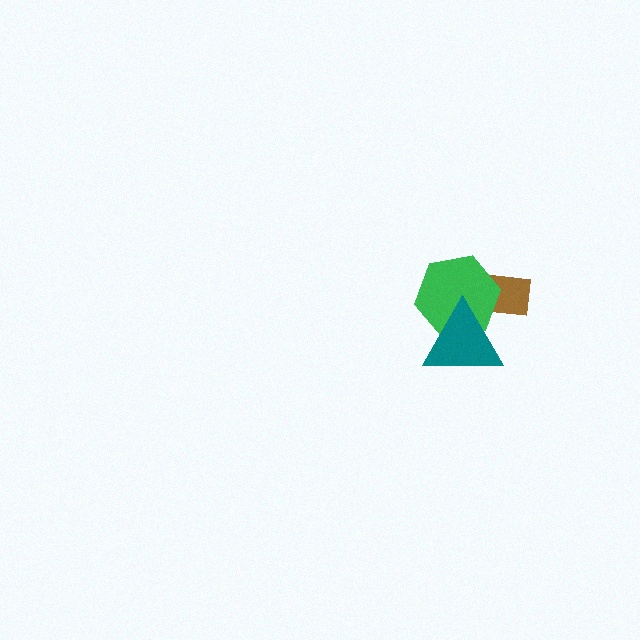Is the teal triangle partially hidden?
No, no other shape covers it.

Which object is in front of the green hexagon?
The teal triangle is in front of the green hexagon.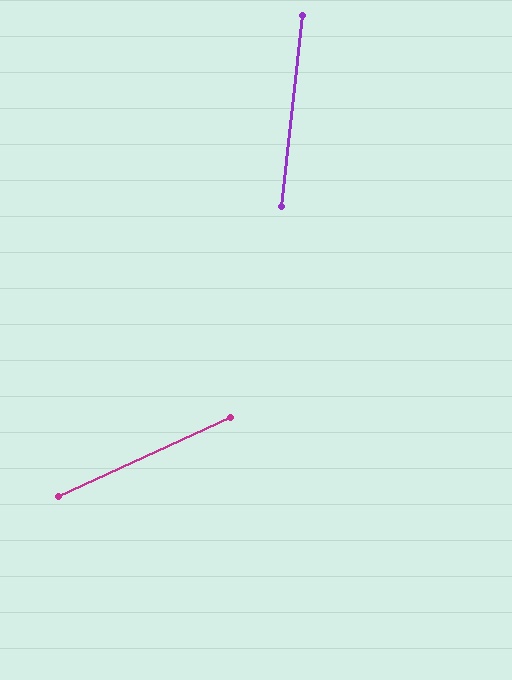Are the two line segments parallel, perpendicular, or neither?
Neither parallel nor perpendicular — they differ by about 59°.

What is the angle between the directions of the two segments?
Approximately 59 degrees.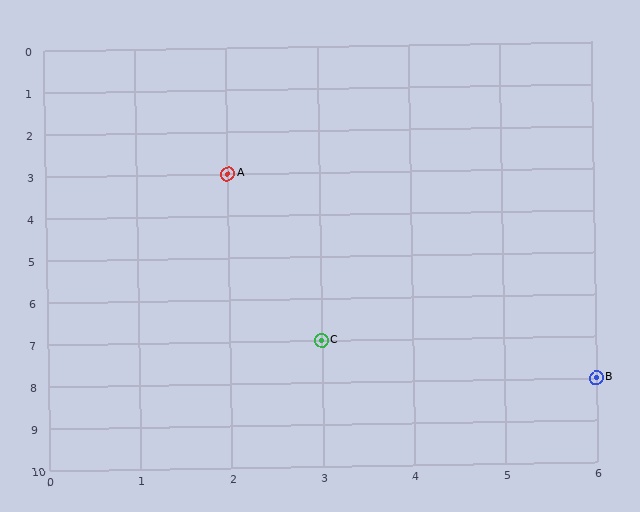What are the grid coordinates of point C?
Point C is at grid coordinates (3, 7).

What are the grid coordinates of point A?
Point A is at grid coordinates (2, 3).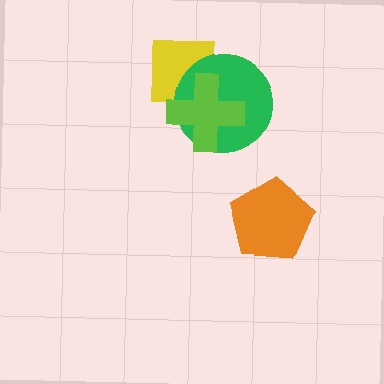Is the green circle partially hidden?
Yes, it is partially covered by another shape.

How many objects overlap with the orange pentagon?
0 objects overlap with the orange pentagon.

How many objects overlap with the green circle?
2 objects overlap with the green circle.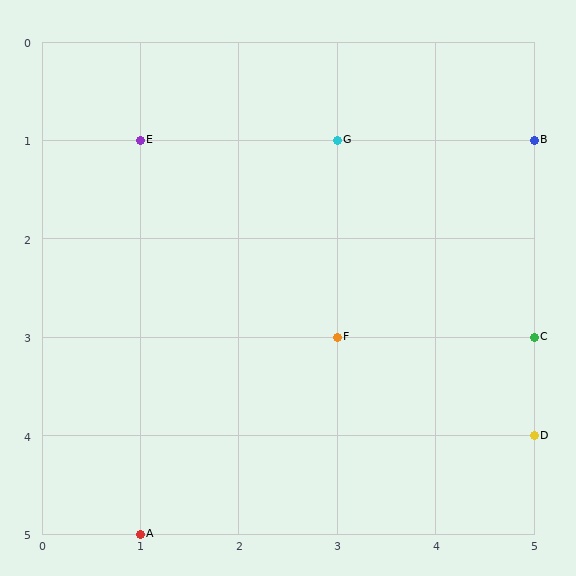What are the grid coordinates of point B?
Point B is at grid coordinates (5, 1).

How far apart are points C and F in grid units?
Points C and F are 2 columns apart.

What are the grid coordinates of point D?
Point D is at grid coordinates (5, 4).